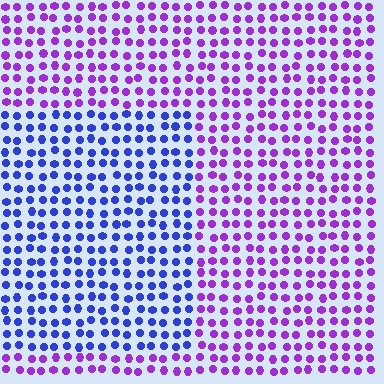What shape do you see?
I see a rectangle.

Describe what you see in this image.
The image is filled with small purple elements in a uniform arrangement. A rectangle-shaped region is visible where the elements are tinted to a slightly different hue, forming a subtle color boundary.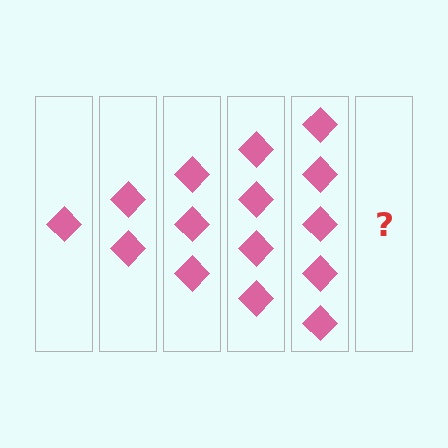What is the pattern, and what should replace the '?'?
The pattern is that each step adds one more diamond. The '?' should be 6 diamonds.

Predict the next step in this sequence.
The next step is 6 diamonds.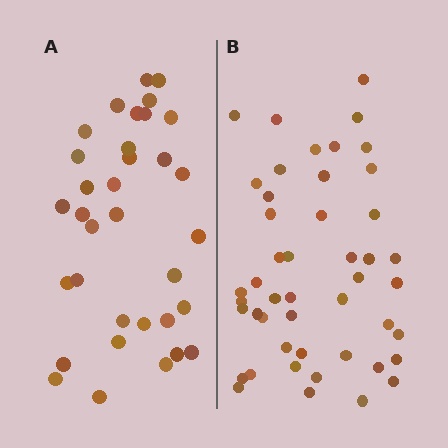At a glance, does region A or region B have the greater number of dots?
Region B (the right region) has more dots.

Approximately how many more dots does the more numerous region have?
Region B has approximately 15 more dots than region A.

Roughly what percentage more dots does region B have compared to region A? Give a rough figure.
About 40% more.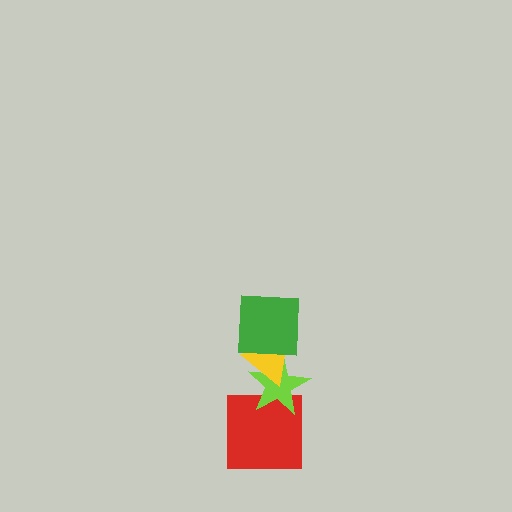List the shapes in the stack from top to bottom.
From top to bottom: the green square, the yellow triangle, the lime star, the red square.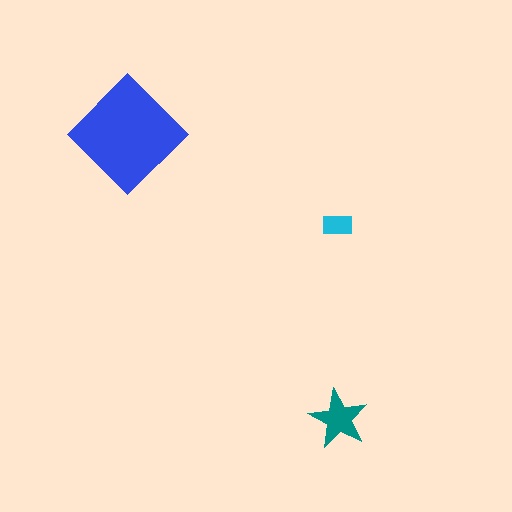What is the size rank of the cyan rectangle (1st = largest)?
3rd.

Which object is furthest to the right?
The teal star is rightmost.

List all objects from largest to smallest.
The blue diamond, the teal star, the cyan rectangle.